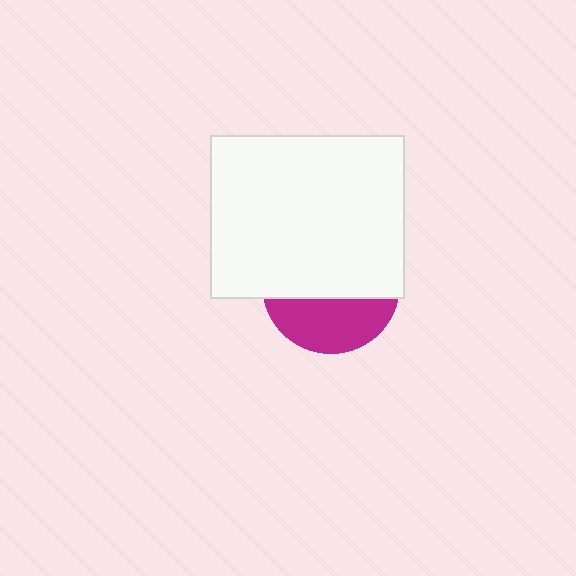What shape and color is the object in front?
The object in front is a white rectangle.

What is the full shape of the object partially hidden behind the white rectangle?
The partially hidden object is a magenta circle.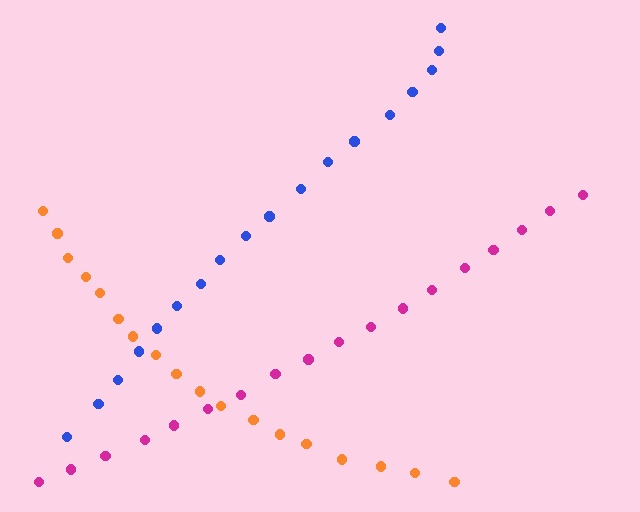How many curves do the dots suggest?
There are 3 distinct paths.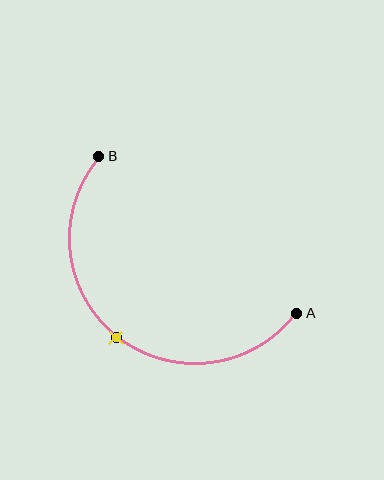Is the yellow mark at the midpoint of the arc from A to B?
Yes. The yellow mark lies on the arc at equal arc-length from both A and B — it is the arc midpoint.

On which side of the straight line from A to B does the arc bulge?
The arc bulges below and to the left of the straight line connecting A and B.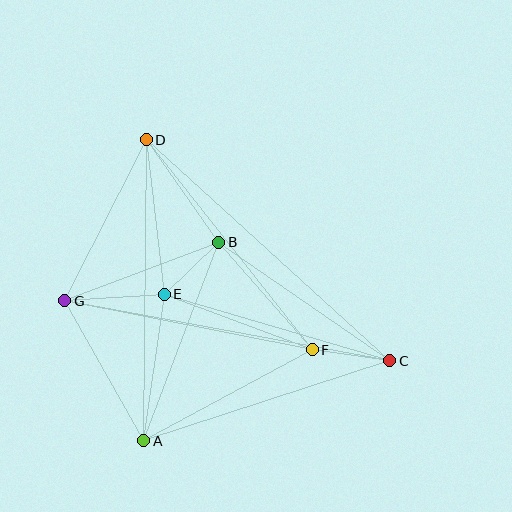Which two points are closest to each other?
Points B and E are closest to each other.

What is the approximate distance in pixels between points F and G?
The distance between F and G is approximately 252 pixels.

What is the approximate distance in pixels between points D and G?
The distance between D and G is approximately 180 pixels.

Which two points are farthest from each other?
Points C and G are farthest from each other.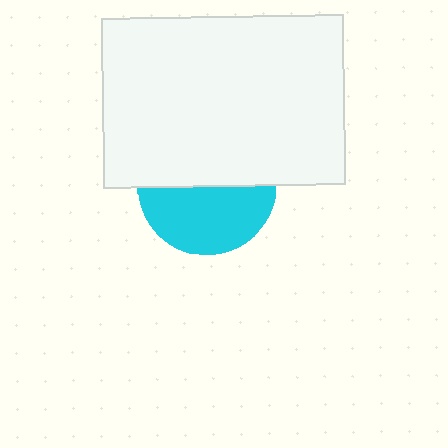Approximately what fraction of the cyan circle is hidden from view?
Roughly 52% of the cyan circle is hidden behind the white rectangle.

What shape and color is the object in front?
The object in front is a white rectangle.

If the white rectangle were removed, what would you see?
You would see the complete cyan circle.